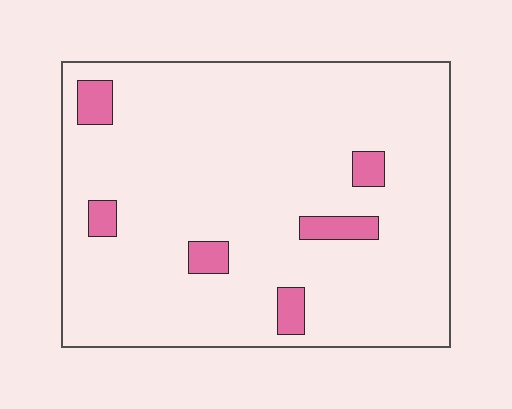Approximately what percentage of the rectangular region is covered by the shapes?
Approximately 10%.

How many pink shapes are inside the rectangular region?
6.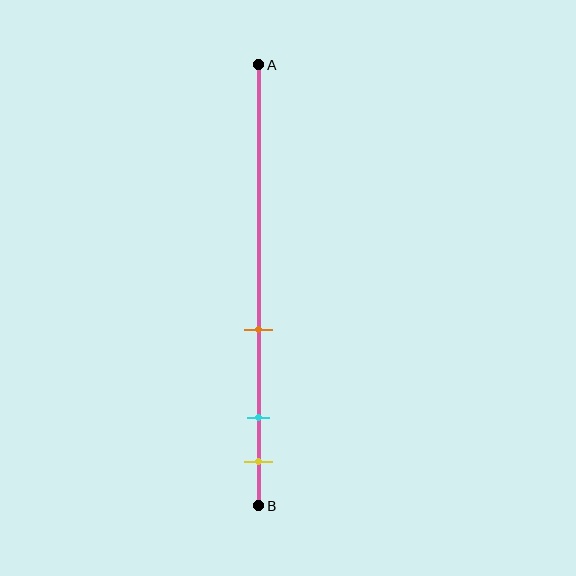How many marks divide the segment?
There are 3 marks dividing the segment.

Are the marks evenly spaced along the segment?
No, the marks are not evenly spaced.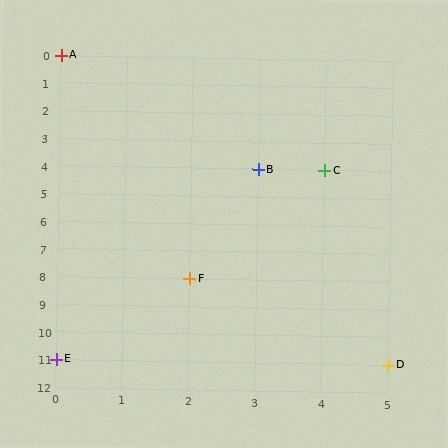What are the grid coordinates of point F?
Point F is at grid coordinates (2, 8).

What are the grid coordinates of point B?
Point B is at grid coordinates (3, 4).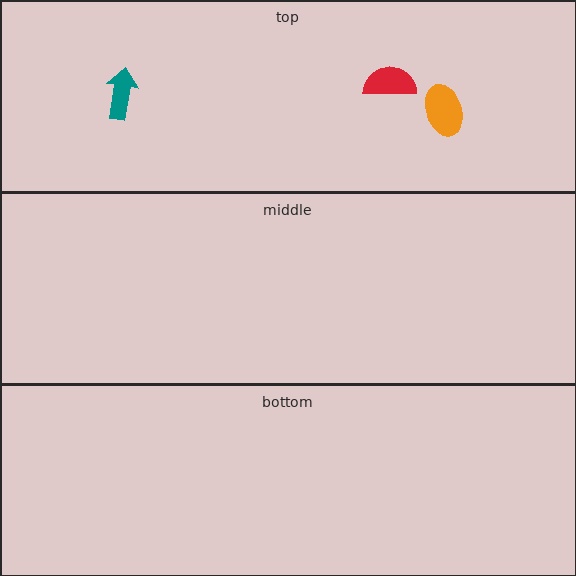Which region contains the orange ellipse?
The top region.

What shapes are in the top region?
The red semicircle, the teal arrow, the orange ellipse.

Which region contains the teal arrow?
The top region.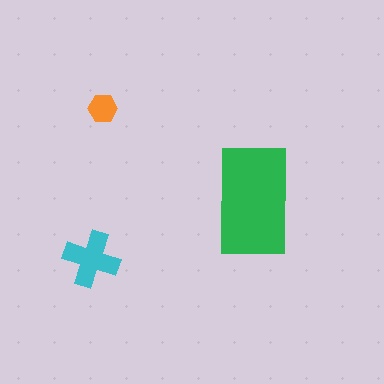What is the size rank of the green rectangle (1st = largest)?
1st.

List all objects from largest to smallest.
The green rectangle, the cyan cross, the orange hexagon.